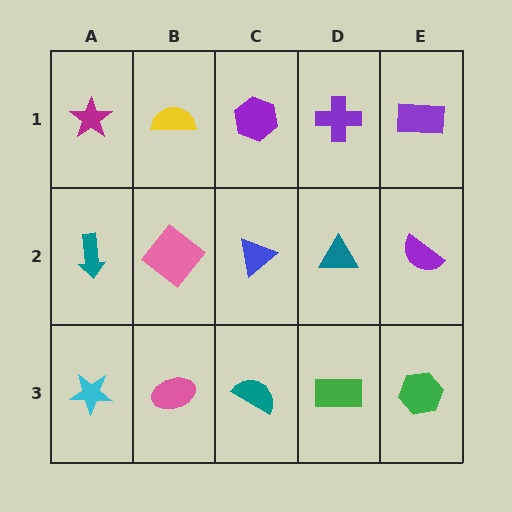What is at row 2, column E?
A purple semicircle.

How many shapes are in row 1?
5 shapes.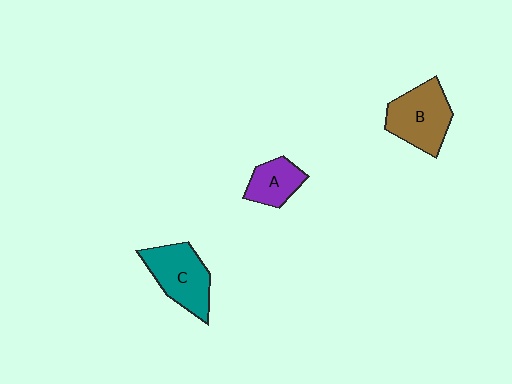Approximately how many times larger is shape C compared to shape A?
Approximately 1.6 times.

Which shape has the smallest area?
Shape A (purple).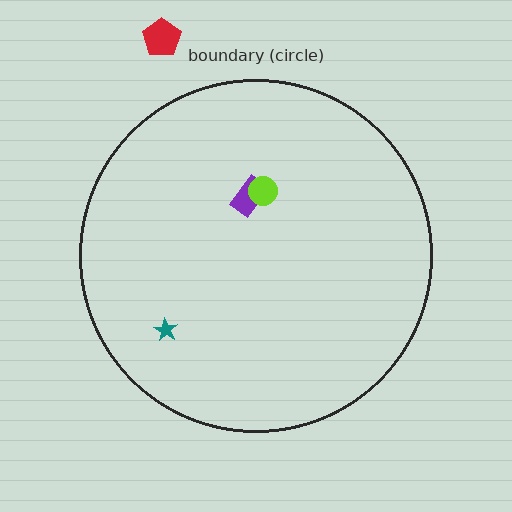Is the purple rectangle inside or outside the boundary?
Inside.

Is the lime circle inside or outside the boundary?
Inside.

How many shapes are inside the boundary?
3 inside, 1 outside.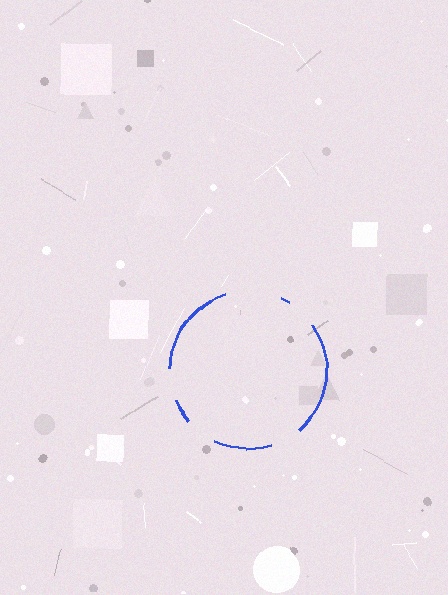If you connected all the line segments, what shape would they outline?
They would outline a circle.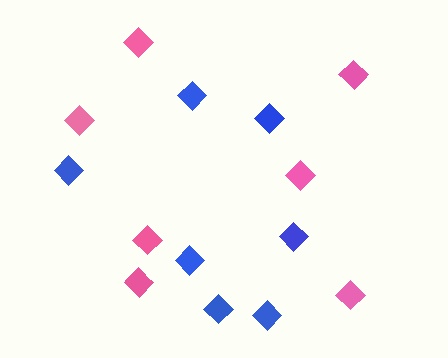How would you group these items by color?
There are 2 groups: one group of pink diamonds (7) and one group of blue diamonds (7).